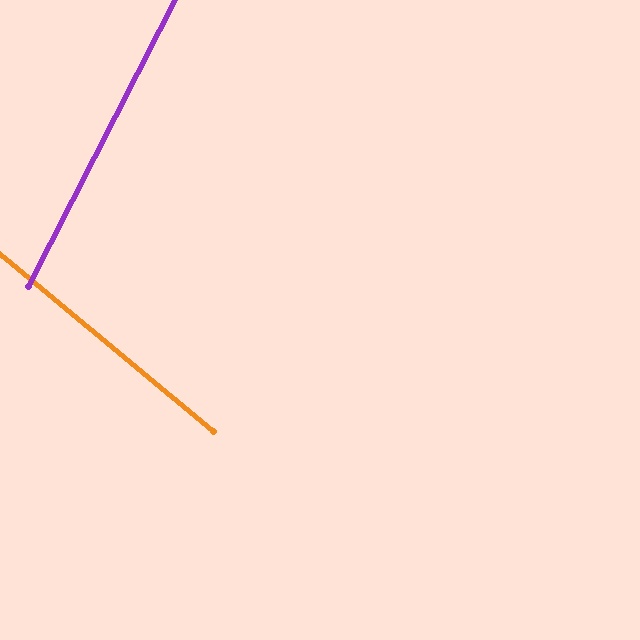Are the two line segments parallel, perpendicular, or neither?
Neither parallel nor perpendicular — they differ by about 77°.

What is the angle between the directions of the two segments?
Approximately 77 degrees.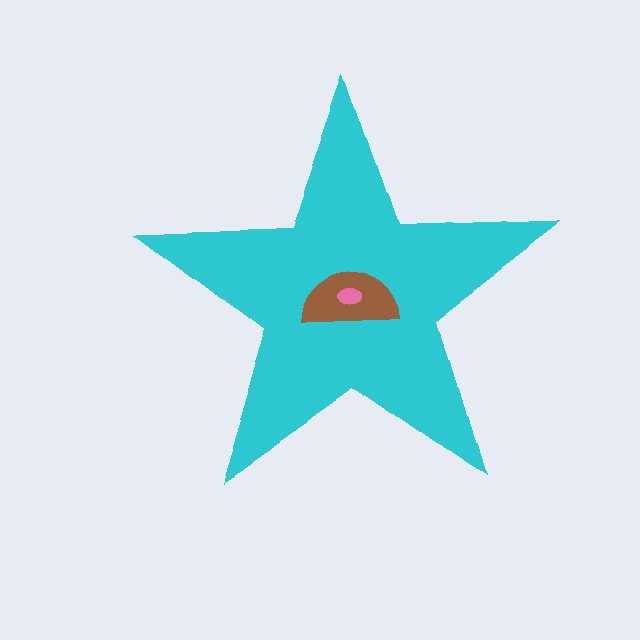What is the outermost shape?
The cyan star.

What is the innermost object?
The pink ellipse.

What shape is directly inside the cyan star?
The brown semicircle.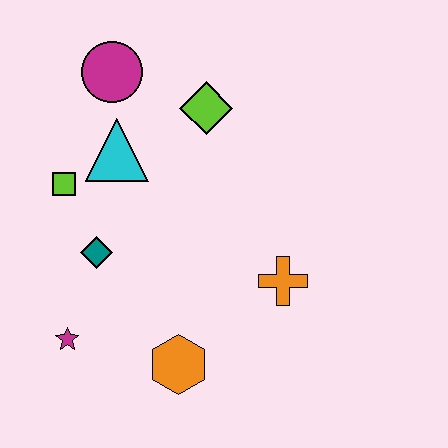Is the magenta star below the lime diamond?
Yes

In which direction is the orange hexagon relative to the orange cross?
The orange hexagon is to the left of the orange cross.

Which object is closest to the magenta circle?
The cyan triangle is closest to the magenta circle.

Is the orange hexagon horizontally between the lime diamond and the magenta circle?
Yes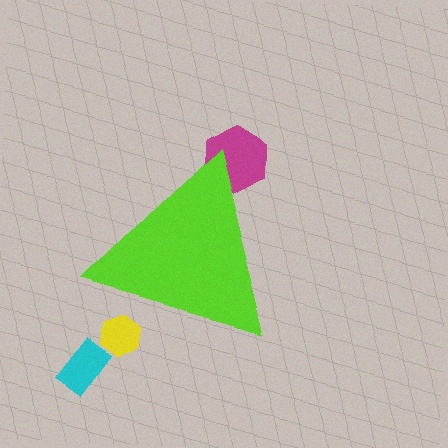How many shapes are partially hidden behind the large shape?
2 shapes are partially hidden.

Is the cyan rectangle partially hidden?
No, the cyan rectangle is fully visible.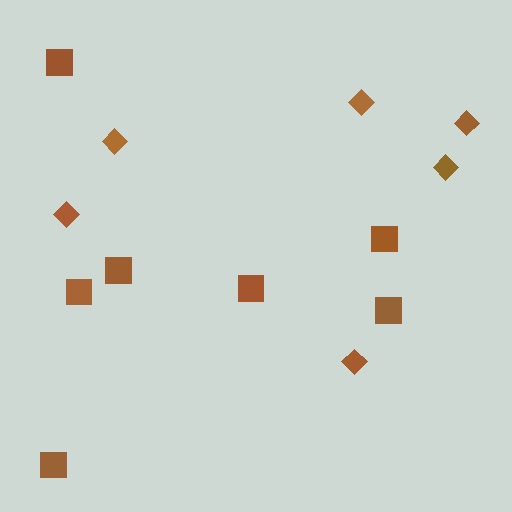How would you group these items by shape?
There are 2 groups: one group of squares (7) and one group of diamonds (6).